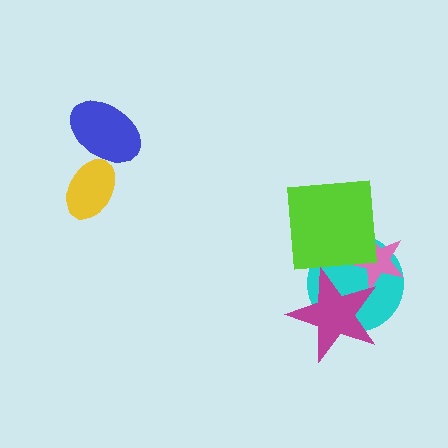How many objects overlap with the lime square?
2 objects overlap with the lime square.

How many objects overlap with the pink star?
3 objects overlap with the pink star.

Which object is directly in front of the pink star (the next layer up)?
The magenta star is directly in front of the pink star.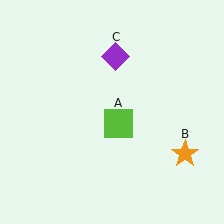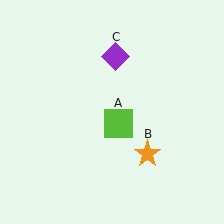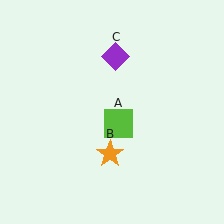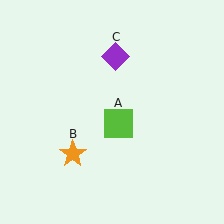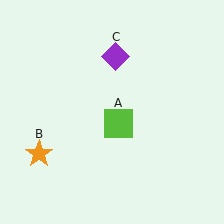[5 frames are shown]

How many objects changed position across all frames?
1 object changed position: orange star (object B).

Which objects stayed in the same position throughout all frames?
Lime square (object A) and purple diamond (object C) remained stationary.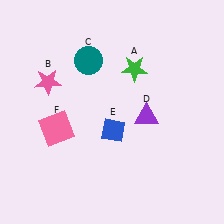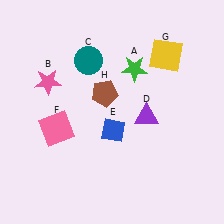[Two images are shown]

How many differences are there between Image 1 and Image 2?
There are 2 differences between the two images.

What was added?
A yellow square (G), a brown pentagon (H) were added in Image 2.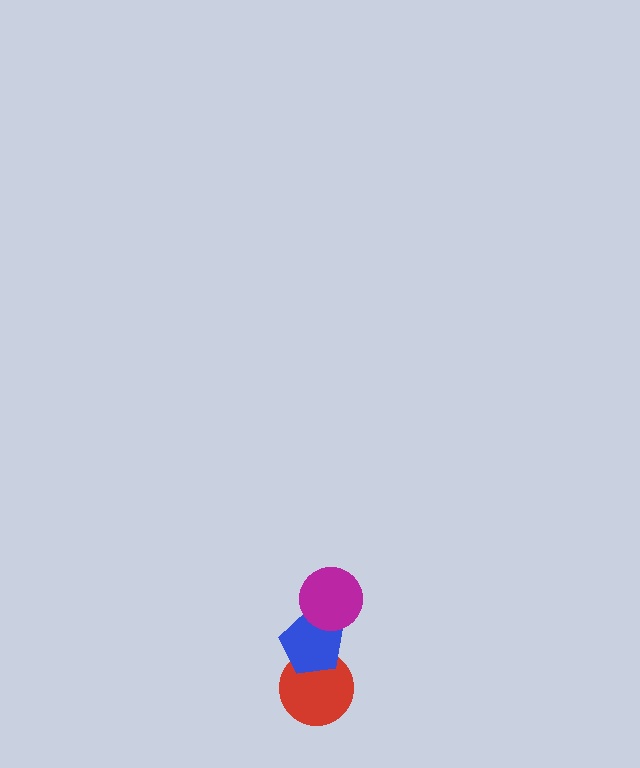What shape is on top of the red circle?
The blue pentagon is on top of the red circle.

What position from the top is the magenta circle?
The magenta circle is 1st from the top.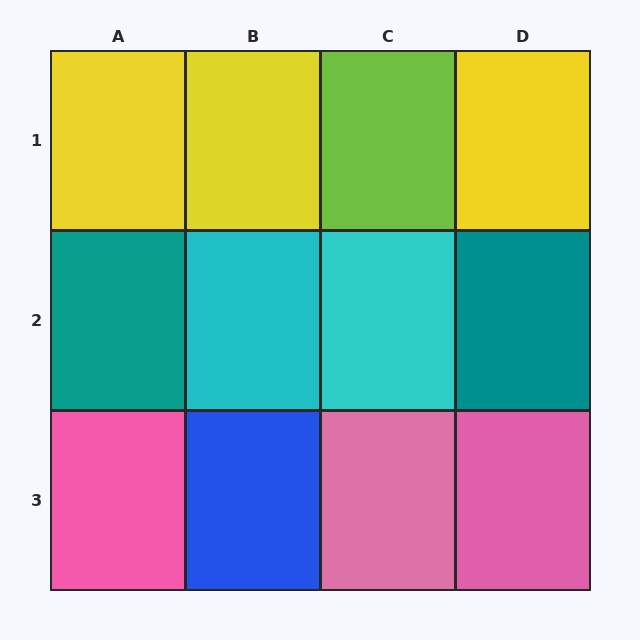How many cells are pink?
3 cells are pink.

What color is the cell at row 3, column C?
Pink.